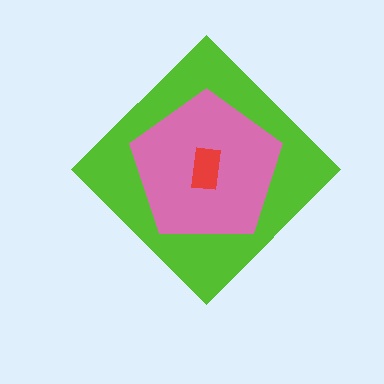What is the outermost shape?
The lime diamond.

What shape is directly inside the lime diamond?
The pink pentagon.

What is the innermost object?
The red rectangle.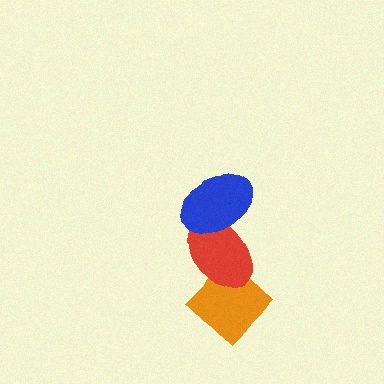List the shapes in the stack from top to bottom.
From top to bottom: the blue ellipse, the red ellipse, the orange diamond.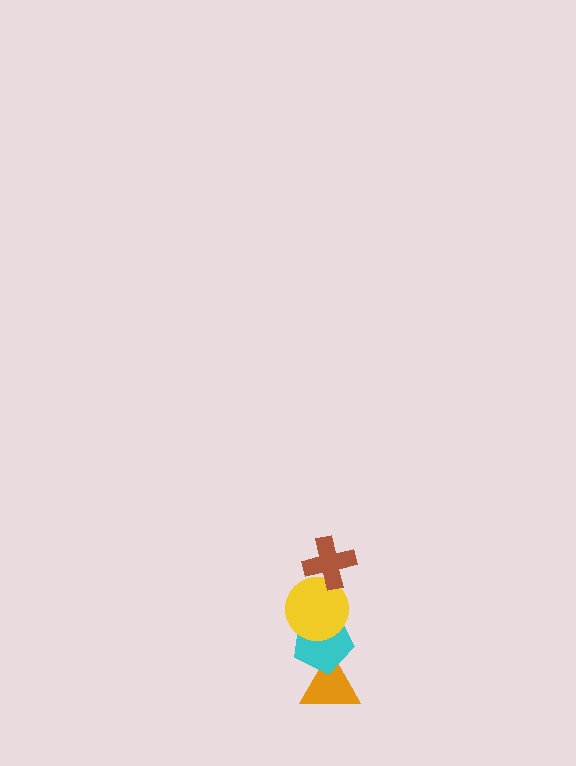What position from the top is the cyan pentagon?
The cyan pentagon is 3rd from the top.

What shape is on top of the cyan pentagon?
The yellow circle is on top of the cyan pentagon.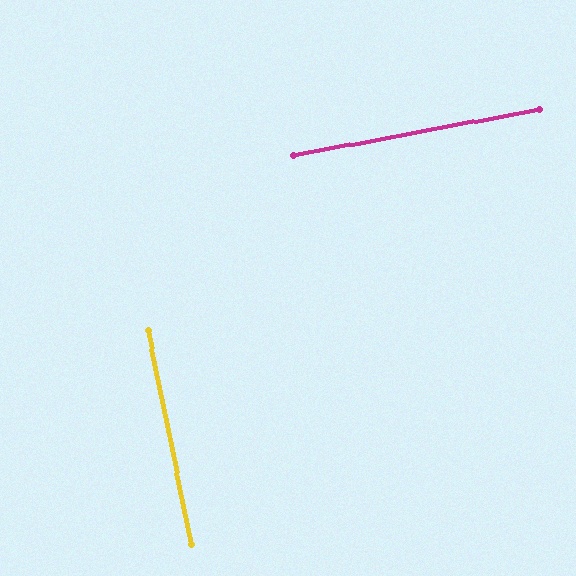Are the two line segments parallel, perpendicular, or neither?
Perpendicular — they meet at approximately 89°.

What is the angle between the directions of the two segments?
Approximately 89 degrees.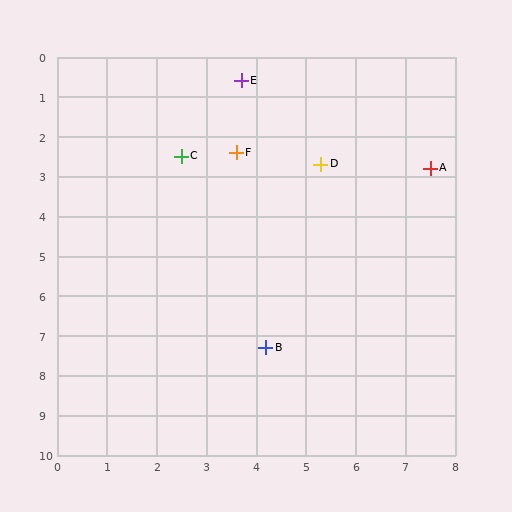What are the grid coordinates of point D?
Point D is at approximately (5.3, 2.7).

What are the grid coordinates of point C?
Point C is at approximately (2.5, 2.5).